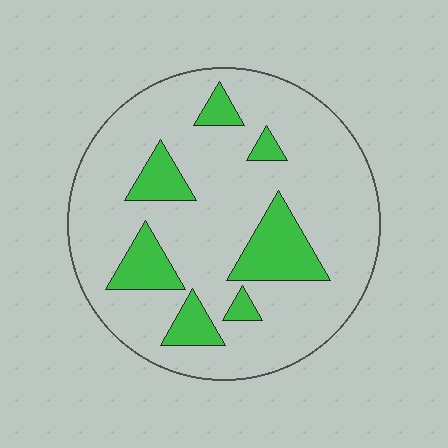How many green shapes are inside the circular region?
7.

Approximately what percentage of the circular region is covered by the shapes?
Approximately 20%.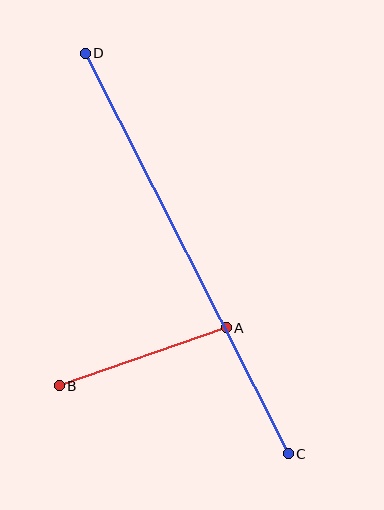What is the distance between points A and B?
The distance is approximately 177 pixels.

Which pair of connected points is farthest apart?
Points C and D are farthest apart.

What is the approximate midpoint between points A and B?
The midpoint is at approximately (143, 357) pixels.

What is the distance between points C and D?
The distance is approximately 449 pixels.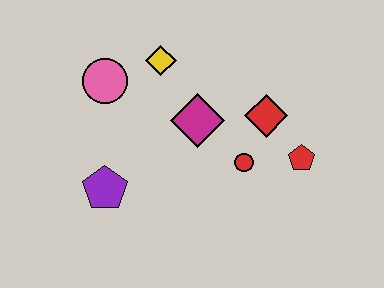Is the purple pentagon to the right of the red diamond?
No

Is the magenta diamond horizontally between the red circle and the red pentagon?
No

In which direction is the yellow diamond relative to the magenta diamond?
The yellow diamond is above the magenta diamond.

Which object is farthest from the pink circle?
The red pentagon is farthest from the pink circle.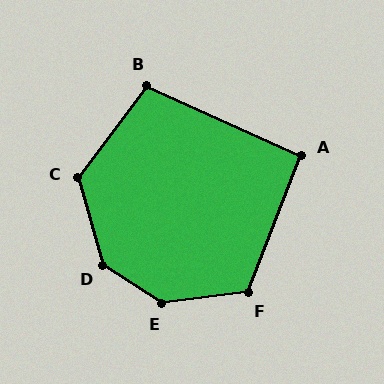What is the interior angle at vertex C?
Approximately 127 degrees (obtuse).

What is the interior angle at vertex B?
Approximately 103 degrees (obtuse).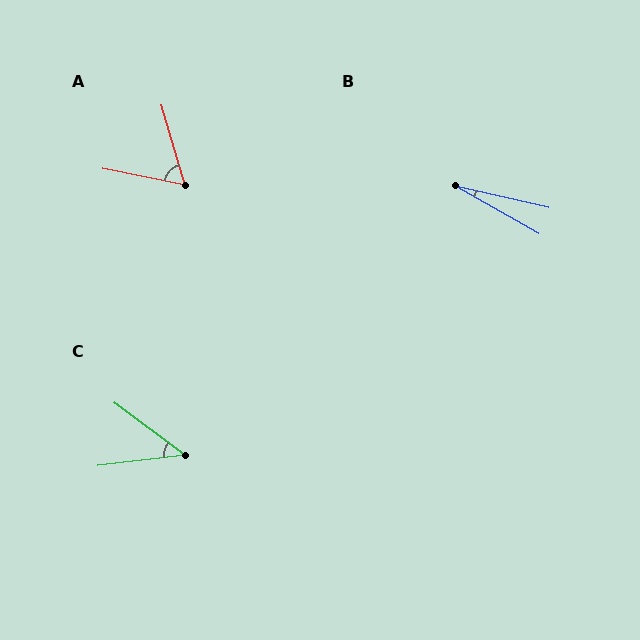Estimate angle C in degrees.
Approximately 44 degrees.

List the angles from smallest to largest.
B (17°), C (44°), A (63°).